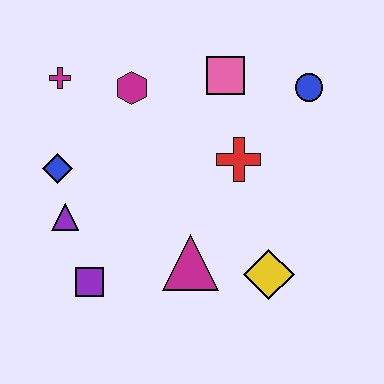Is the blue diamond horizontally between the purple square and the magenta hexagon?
No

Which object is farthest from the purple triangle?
The blue circle is farthest from the purple triangle.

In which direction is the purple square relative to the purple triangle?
The purple square is below the purple triangle.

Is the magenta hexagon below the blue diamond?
No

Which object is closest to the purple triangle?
The blue diamond is closest to the purple triangle.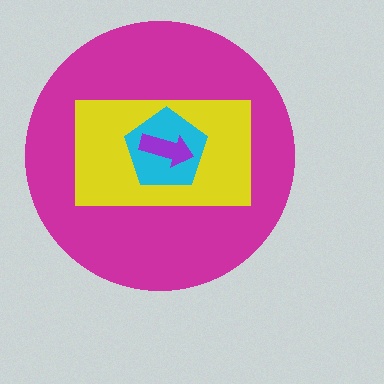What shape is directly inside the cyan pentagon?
The purple arrow.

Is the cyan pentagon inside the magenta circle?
Yes.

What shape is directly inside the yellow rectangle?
The cyan pentagon.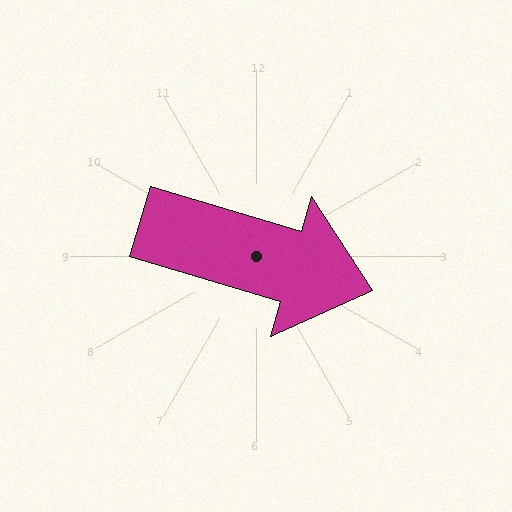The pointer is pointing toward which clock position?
Roughly 4 o'clock.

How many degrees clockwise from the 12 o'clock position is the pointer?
Approximately 107 degrees.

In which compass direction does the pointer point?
East.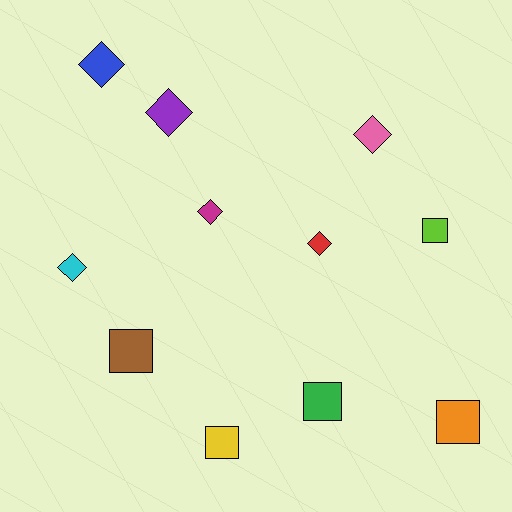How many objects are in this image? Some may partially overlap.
There are 11 objects.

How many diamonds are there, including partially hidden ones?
There are 6 diamonds.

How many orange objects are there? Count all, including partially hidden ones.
There is 1 orange object.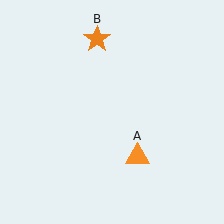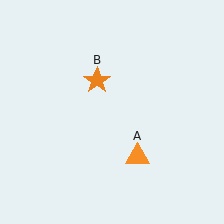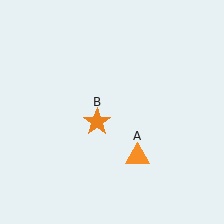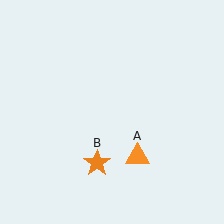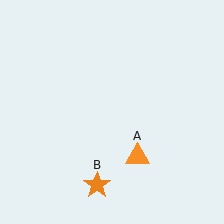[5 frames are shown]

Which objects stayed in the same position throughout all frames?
Orange triangle (object A) remained stationary.